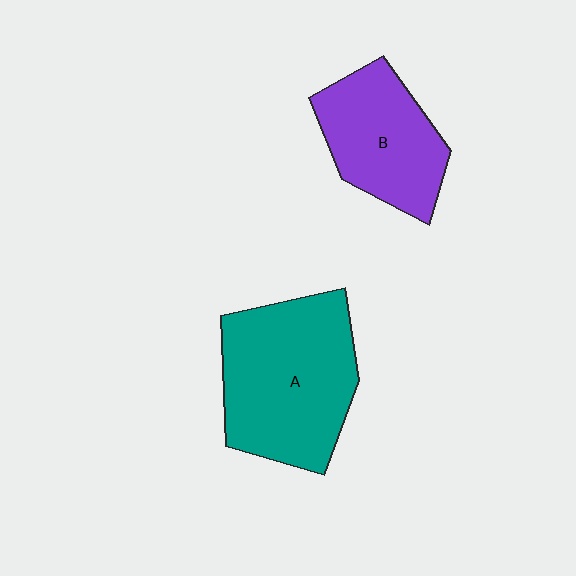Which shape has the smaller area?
Shape B (purple).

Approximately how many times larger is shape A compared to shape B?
Approximately 1.5 times.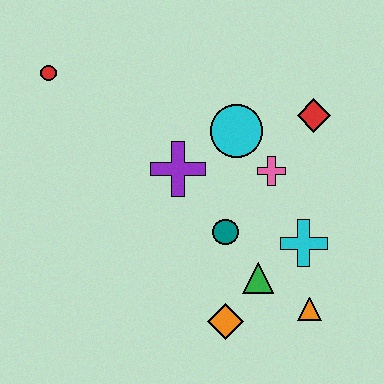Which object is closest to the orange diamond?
The green triangle is closest to the orange diamond.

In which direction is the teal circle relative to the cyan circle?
The teal circle is below the cyan circle.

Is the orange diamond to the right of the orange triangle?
No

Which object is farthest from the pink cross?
The red circle is farthest from the pink cross.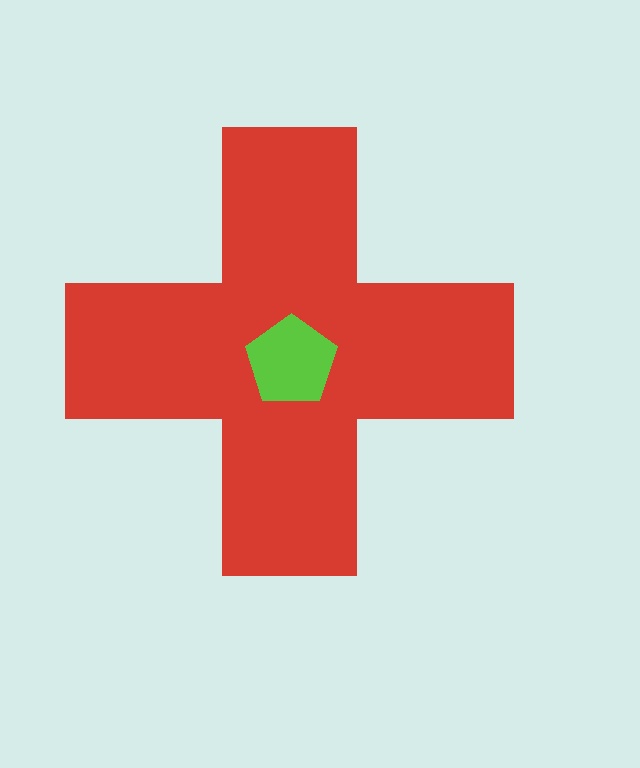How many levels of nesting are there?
2.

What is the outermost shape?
The red cross.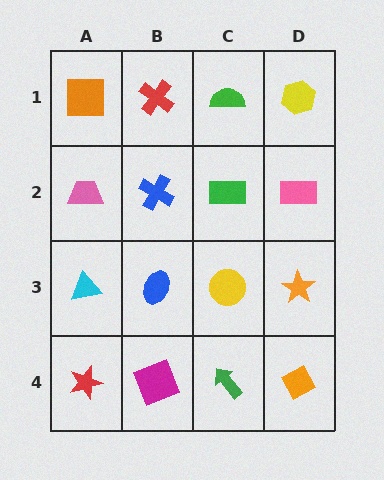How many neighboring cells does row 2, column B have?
4.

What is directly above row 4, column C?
A yellow circle.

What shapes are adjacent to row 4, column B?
A blue ellipse (row 3, column B), a red star (row 4, column A), a green arrow (row 4, column C).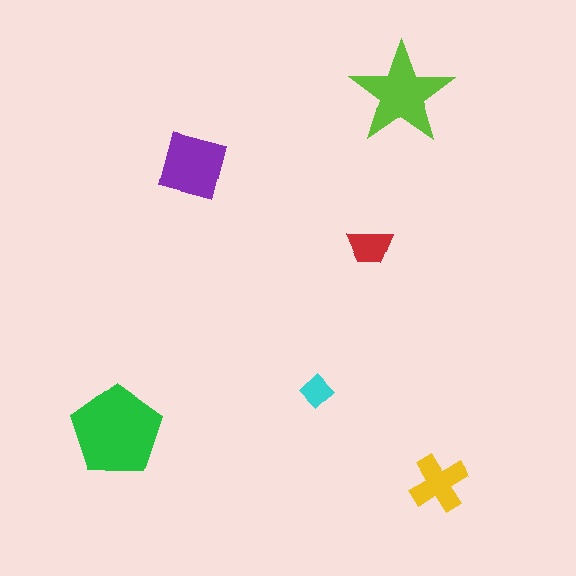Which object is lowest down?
The yellow cross is bottommost.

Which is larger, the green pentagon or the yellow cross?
The green pentagon.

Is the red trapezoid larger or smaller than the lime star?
Smaller.